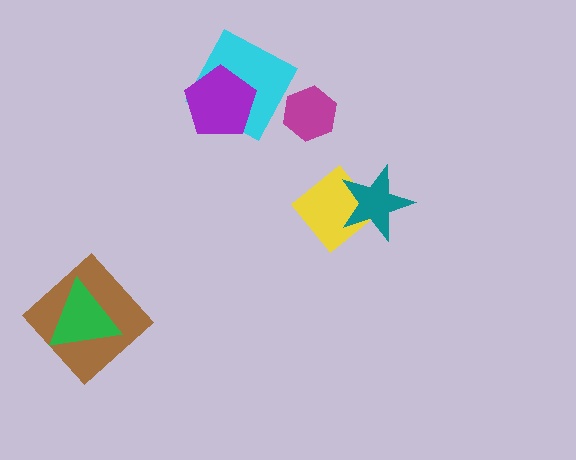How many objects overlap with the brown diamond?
1 object overlaps with the brown diamond.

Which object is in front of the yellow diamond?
The teal star is in front of the yellow diamond.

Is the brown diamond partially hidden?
Yes, it is partially covered by another shape.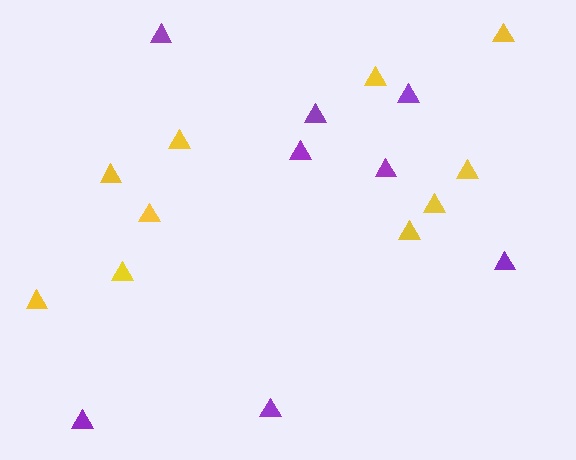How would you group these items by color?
There are 2 groups: one group of purple triangles (8) and one group of yellow triangles (10).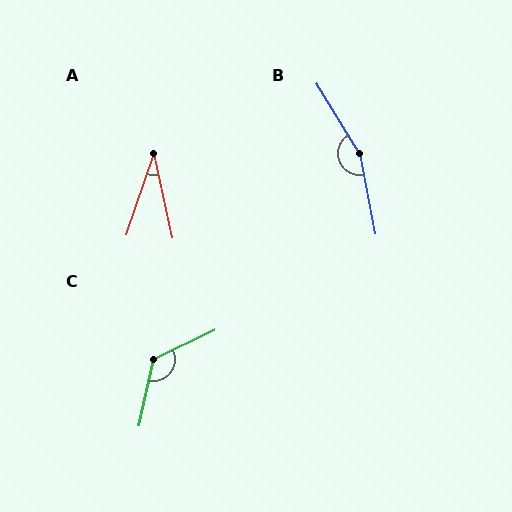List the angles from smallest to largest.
A (31°), C (127°), B (160°).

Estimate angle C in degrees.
Approximately 127 degrees.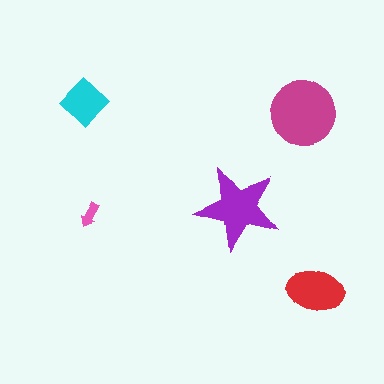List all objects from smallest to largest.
The pink arrow, the cyan diamond, the red ellipse, the purple star, the magenta circle.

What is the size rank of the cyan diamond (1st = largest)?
4th.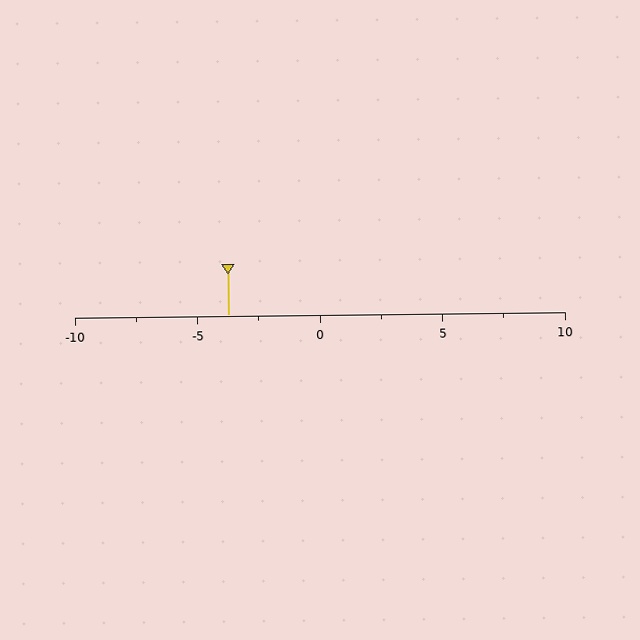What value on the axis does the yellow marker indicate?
The marker indicates approximately -3.8.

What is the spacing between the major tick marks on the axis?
The major ticks are spaced 5 apart.